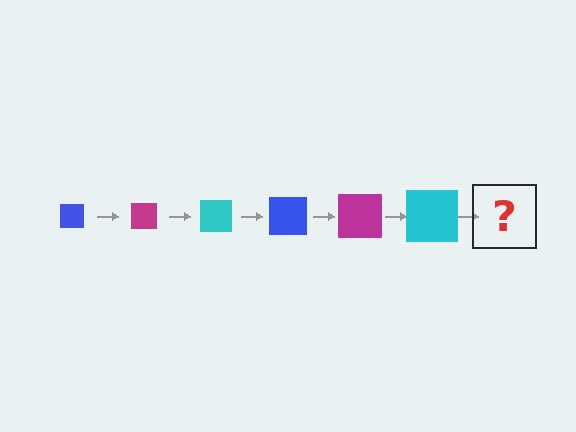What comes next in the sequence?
The next element should be a blue square, larger than the previous one.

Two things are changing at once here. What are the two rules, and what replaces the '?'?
The two rules are that the square grows larger each step and the color cycles through blue, magenta, and cyan. The '?' should be a blue square, larger than the previous one.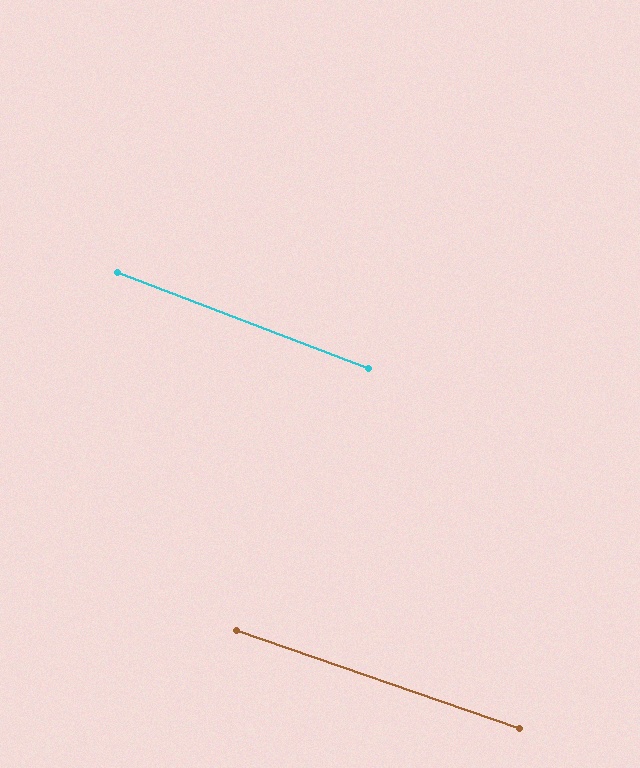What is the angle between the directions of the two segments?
Approximately 2 degrees.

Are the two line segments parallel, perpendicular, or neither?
Parallel — their directions differ by only 1.8°.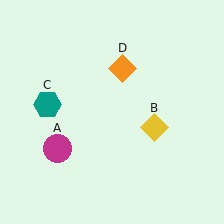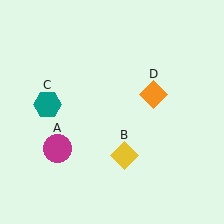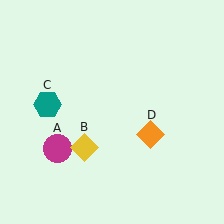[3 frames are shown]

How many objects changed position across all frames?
2 objects changed position: yellow diamond (object B), orange diamond (object D).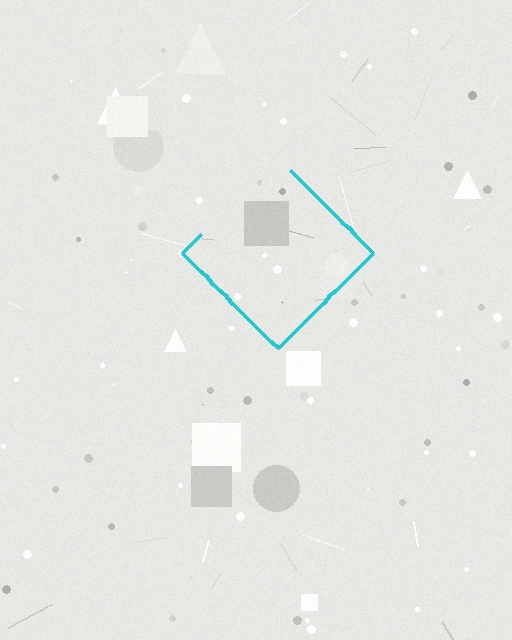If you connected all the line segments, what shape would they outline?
They would outline a diamond.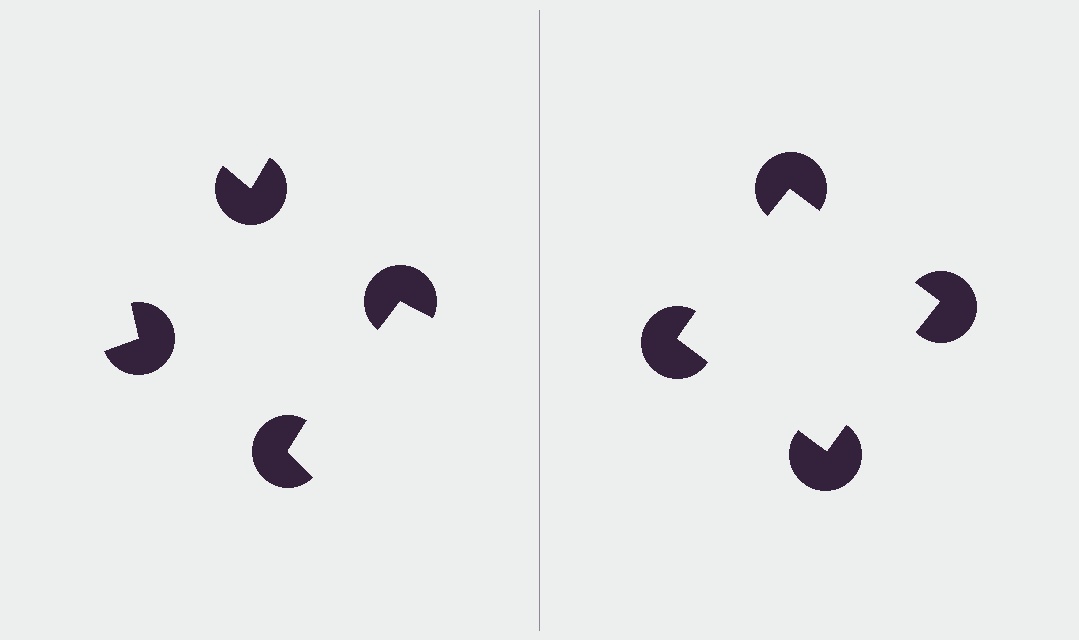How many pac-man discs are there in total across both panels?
8 — 4 on each side.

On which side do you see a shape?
An illusory square appears on the right side. On the left side the wedge cuts are rotated, so no coherent shape forms.